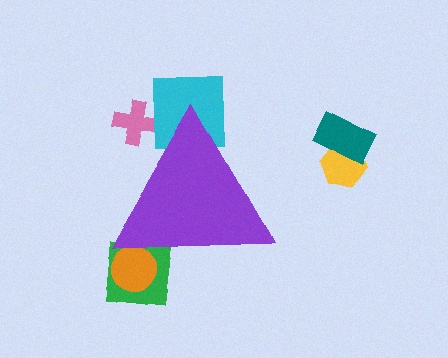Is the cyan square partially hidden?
Yes, the cyan square is partially hidden behind the purple triangle.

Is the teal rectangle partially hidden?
No, the teal rectangle is fully visible.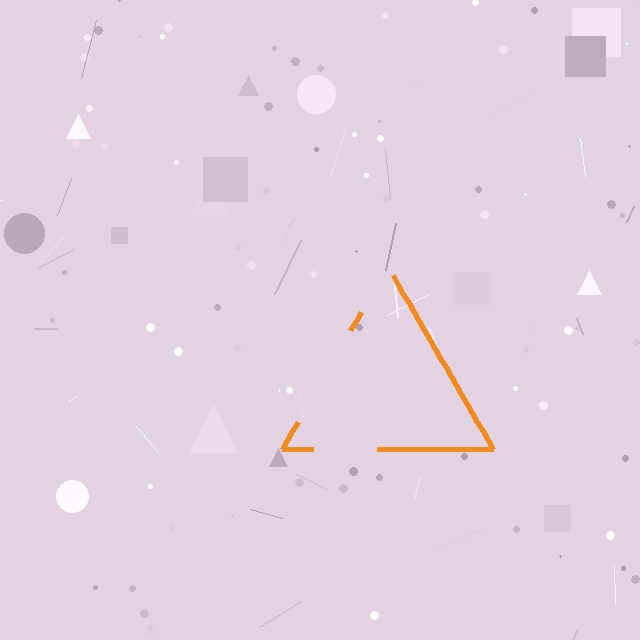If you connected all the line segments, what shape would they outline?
They would outline a triangle.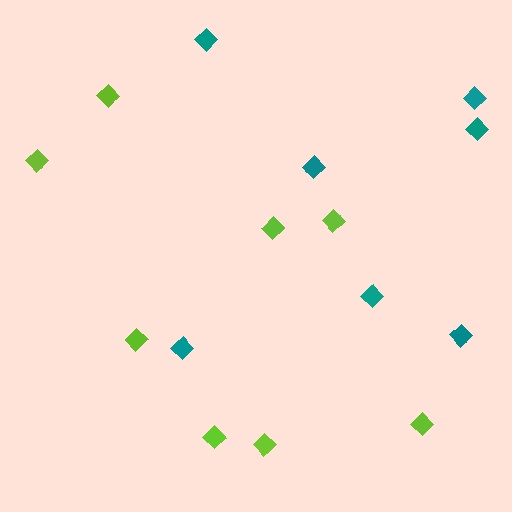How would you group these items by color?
There are 2 groups: one group of teal diamonds (7) and one group of lime diamonds (8).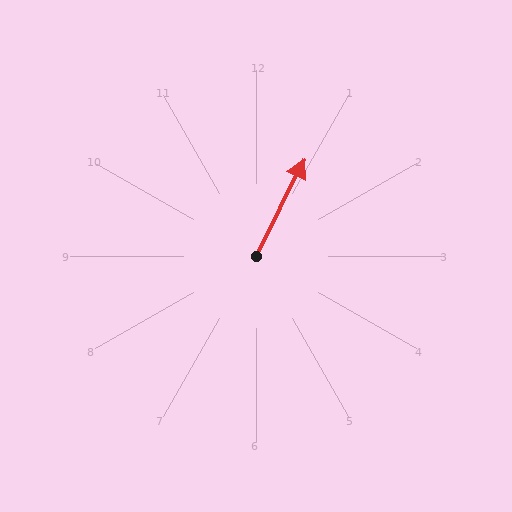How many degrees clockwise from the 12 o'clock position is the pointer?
Approximately 27 degrees.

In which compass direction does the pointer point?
Northeast.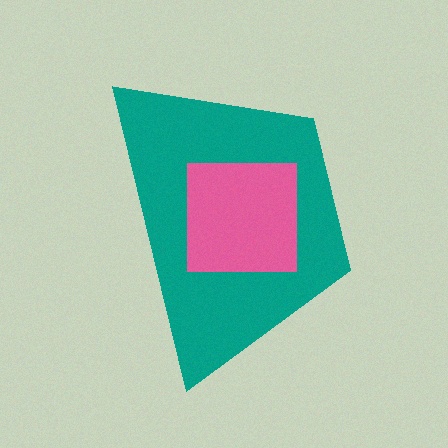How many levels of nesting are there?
2.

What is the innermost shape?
The pink square.